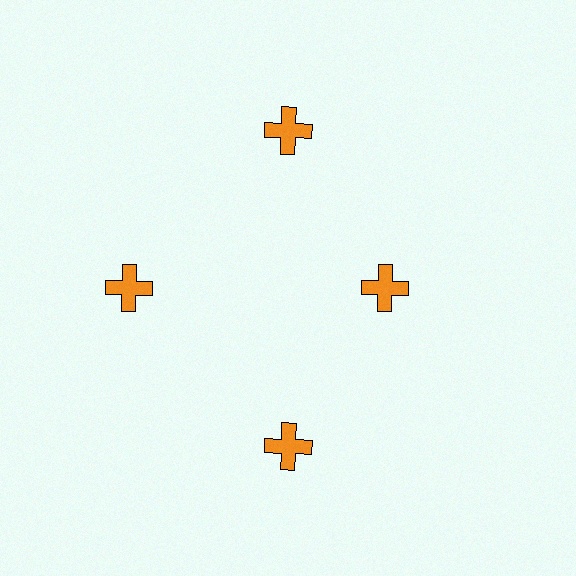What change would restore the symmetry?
The symmetry would be restored by moving it outward, back onto the ring so that all 4 crosses sit at equal angles and equal distance from the center.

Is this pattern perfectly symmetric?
No. The 4 orange crosses are arranged in a ring, but one element near the 3 o'clock position is pulled inward toward the center, breaking the 4-fold rotational symmetry.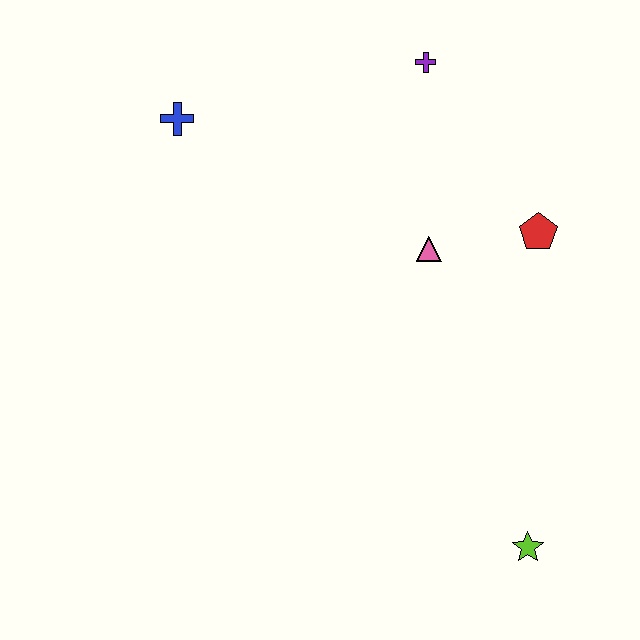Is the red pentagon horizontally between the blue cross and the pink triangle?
No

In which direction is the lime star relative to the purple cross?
The lime star is below the purple cross.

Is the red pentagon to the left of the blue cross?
No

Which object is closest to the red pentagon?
The pink triangle is closest to the red pentagon.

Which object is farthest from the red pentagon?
The blue cross is farthest from the red pentagon.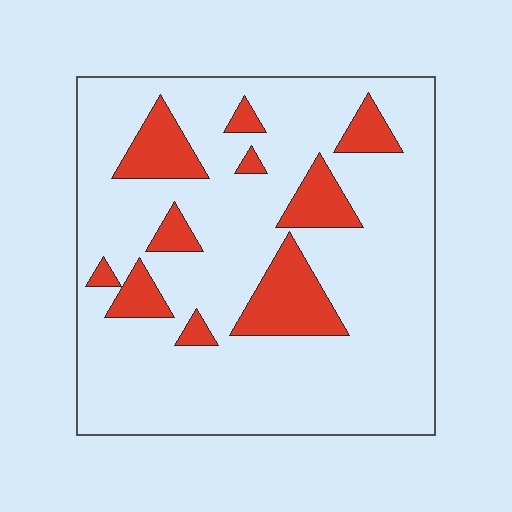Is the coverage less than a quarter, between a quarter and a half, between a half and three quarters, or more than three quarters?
Less than a quarter.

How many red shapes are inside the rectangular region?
10.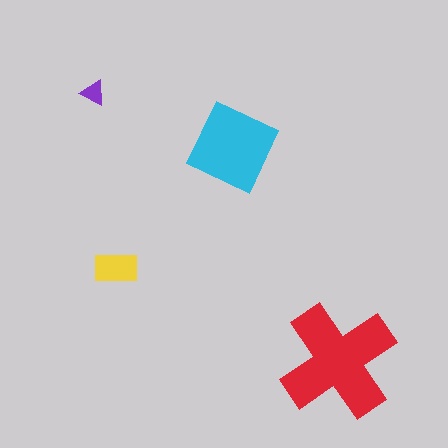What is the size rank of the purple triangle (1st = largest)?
4th.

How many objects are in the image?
There are 4 objects in the image.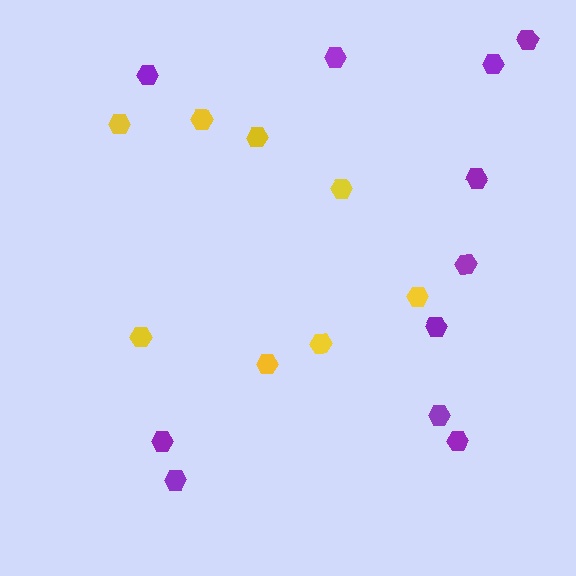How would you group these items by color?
There are 2 groups: one group of purple hexagons (11) and one group of yellow hexagons (8).